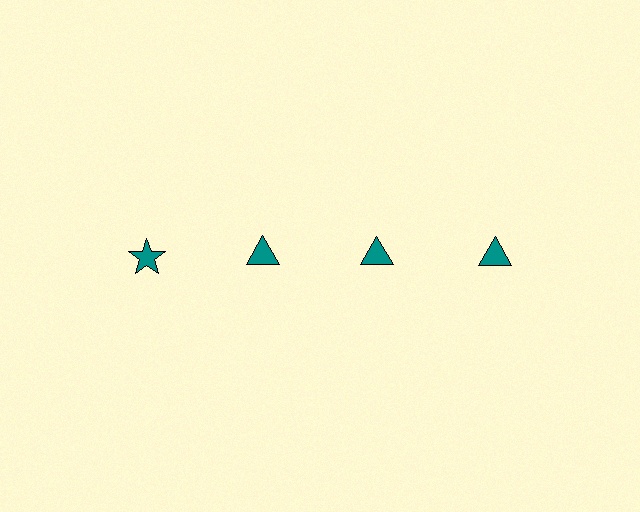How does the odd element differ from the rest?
It has a different shape: star instead of triangle.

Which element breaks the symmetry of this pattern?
The teal star in the top row, leftmost column breaks the symmetry. All other shapes are teal triangles.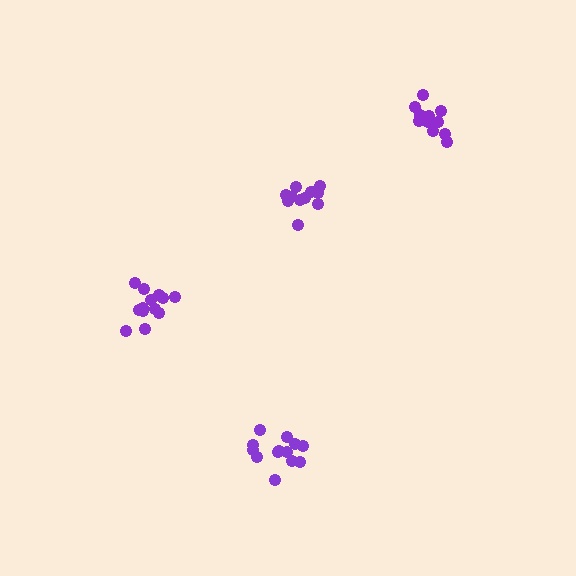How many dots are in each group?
Group 1: 11 dots, Group 2: 13 dots, Group 3: 13 dots, Group 4: 12 dots (49 total).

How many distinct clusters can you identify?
There are 4 distinct clusters.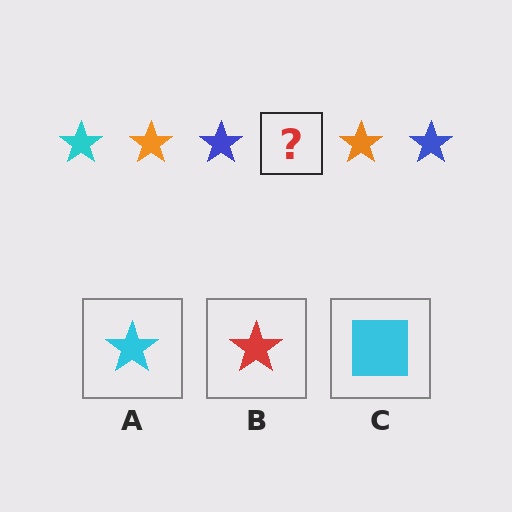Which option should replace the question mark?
Option A.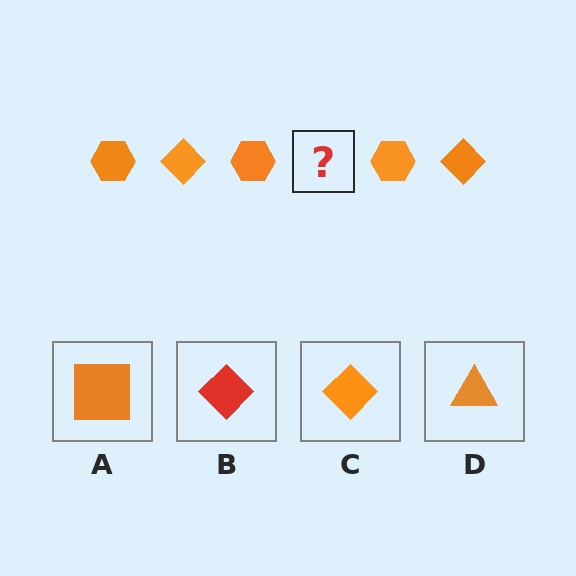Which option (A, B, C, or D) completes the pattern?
C.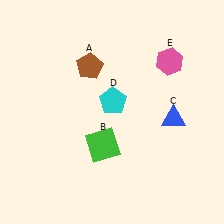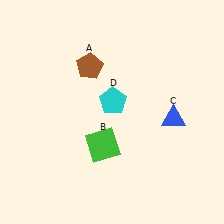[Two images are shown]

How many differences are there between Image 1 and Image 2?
There is 1 difference between the two images.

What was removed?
The pink hexagon (E) was removed in Image 2.